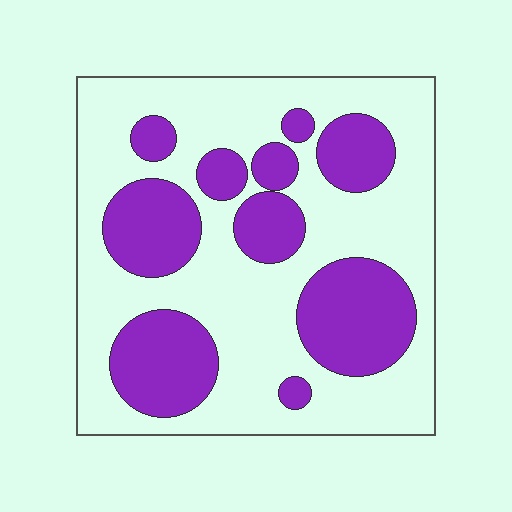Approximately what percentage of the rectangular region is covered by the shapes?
Approximately 35%.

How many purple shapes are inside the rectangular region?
10.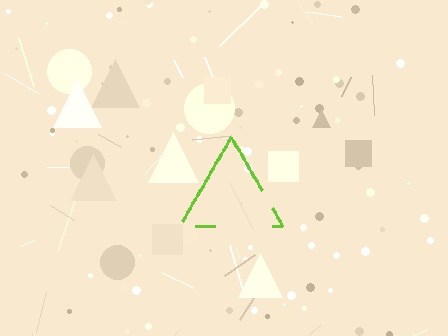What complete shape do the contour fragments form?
The contour fragments form a triangle.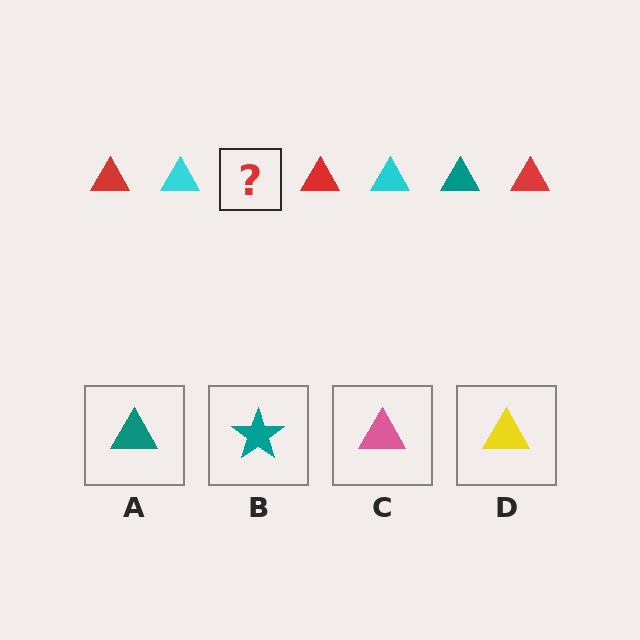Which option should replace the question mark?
Option A.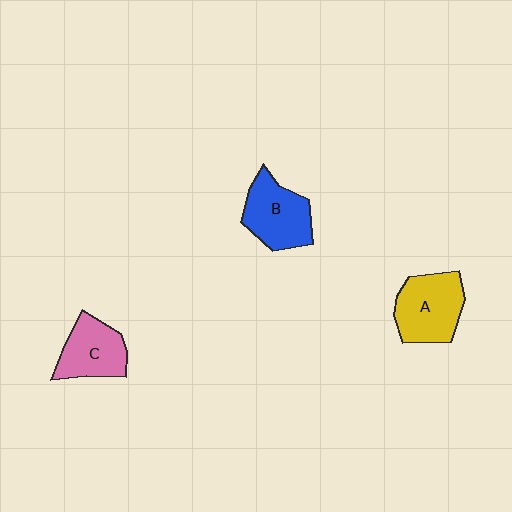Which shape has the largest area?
Shape A (yellow).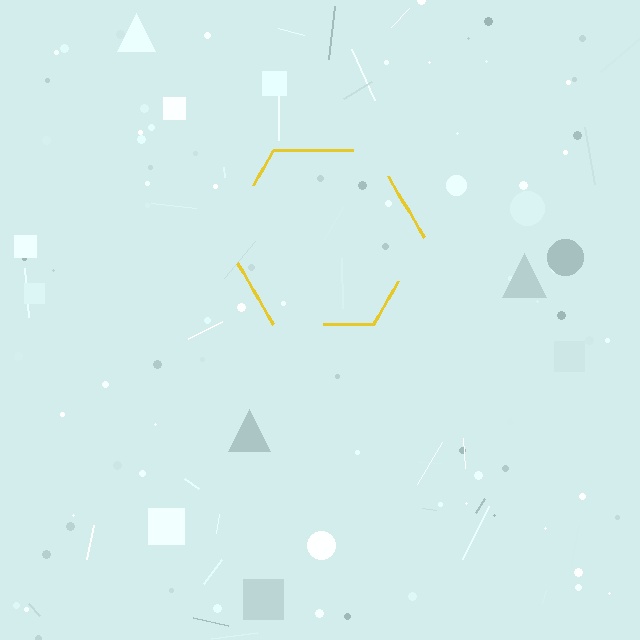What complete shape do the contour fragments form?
The contour fragments form a hexagon.